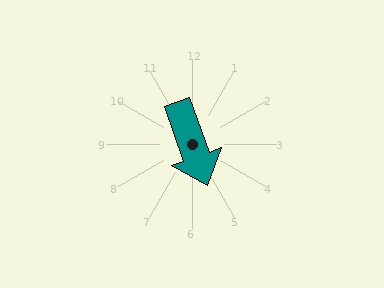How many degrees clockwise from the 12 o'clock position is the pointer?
Approximately 160 degrees.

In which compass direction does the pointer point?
South.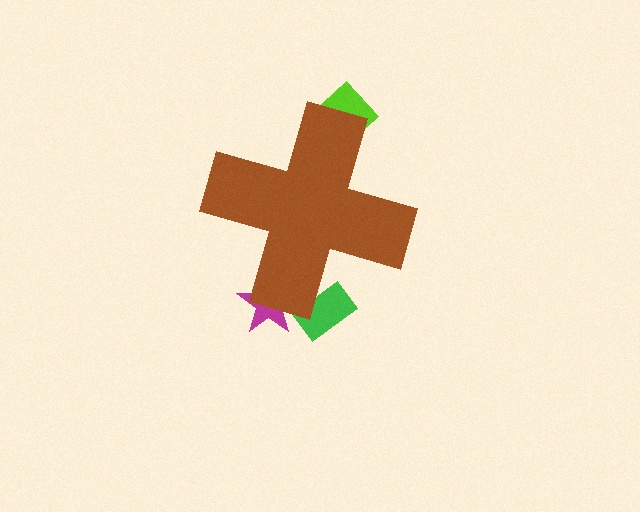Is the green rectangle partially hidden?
Yes, the green rectangle is partially hidden behind the brown cross.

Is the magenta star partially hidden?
Yes, the magenta star is partially hidden behind the brown cross.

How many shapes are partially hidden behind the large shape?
3 shapes are partially hidden.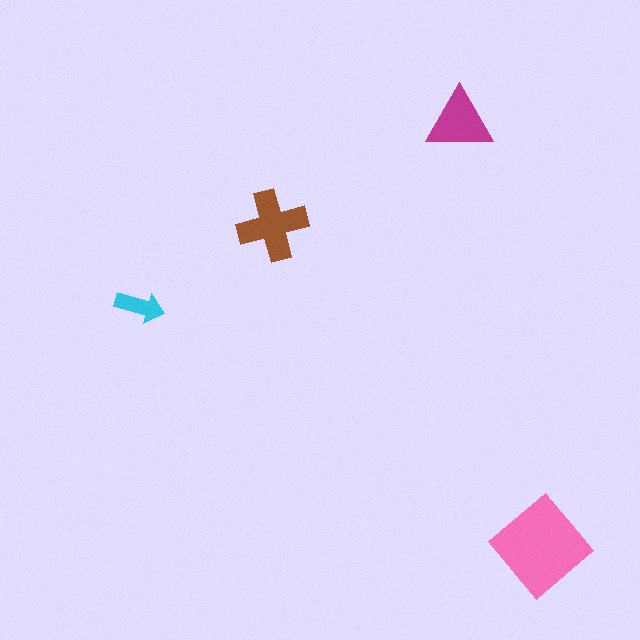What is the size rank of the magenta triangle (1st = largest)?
3rd.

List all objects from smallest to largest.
The cyan arrow, the magenta triangle, the brown cross, the pink diamond.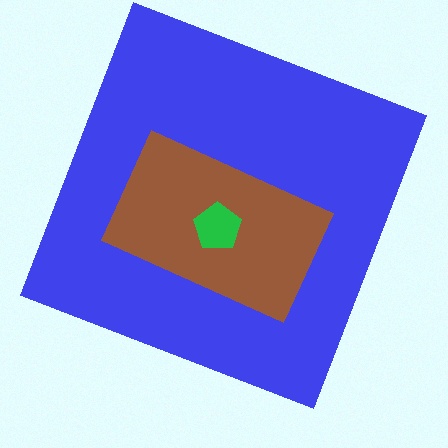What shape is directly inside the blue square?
The brown rectangle.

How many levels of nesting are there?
3.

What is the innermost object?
The green pentagon.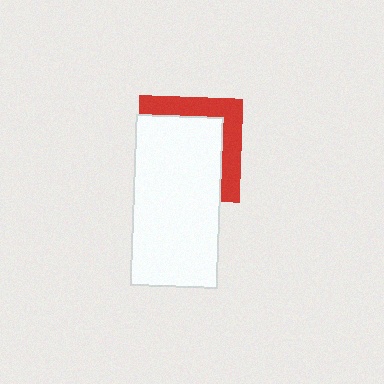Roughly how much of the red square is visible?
A small part of it is visible (roughly 32%).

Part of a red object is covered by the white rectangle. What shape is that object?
It is a square.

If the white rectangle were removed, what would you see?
You would see the complete red square.